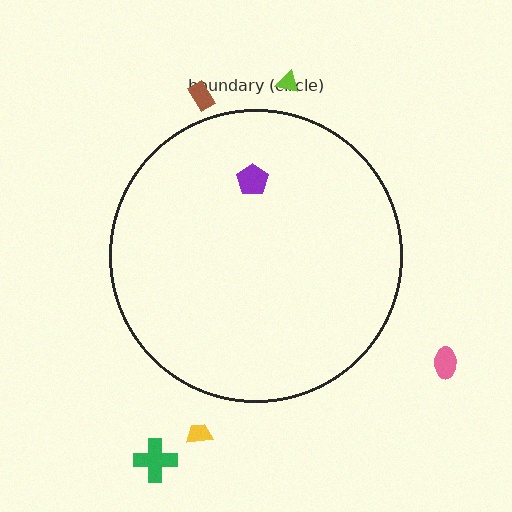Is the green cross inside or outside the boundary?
Outside.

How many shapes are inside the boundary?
1 inside, 5 outside.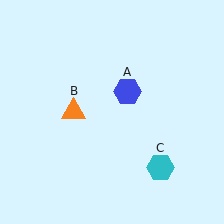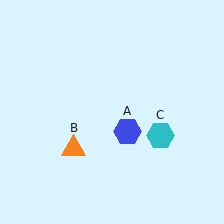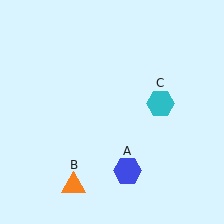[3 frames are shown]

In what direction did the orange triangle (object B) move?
The orange triangle (object B) moved down.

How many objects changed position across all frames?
3 objects changed position: blue hexagon (object A), orange triangle (object B), cyan hexagon (object C).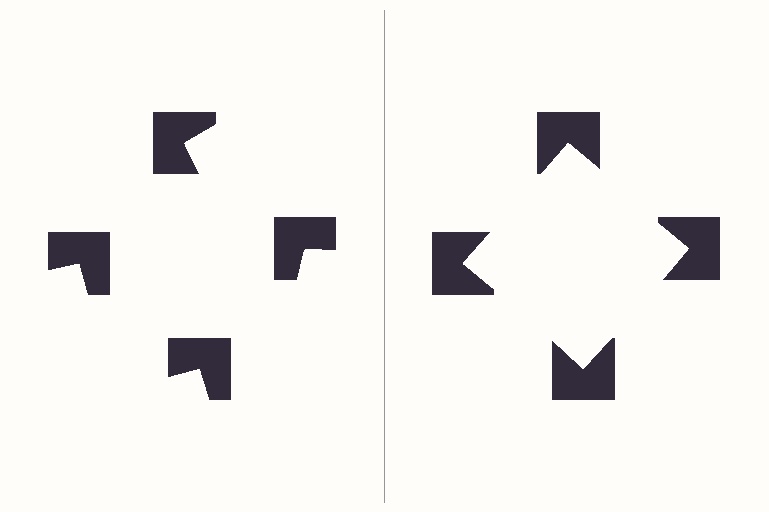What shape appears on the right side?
An illusory square.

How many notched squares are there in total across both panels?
8 — 4 on each side.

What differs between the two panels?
The notched squares are positioned identically on both sides; only the wedge orientations differ. On the right they align to a square; on the left they are misaligned.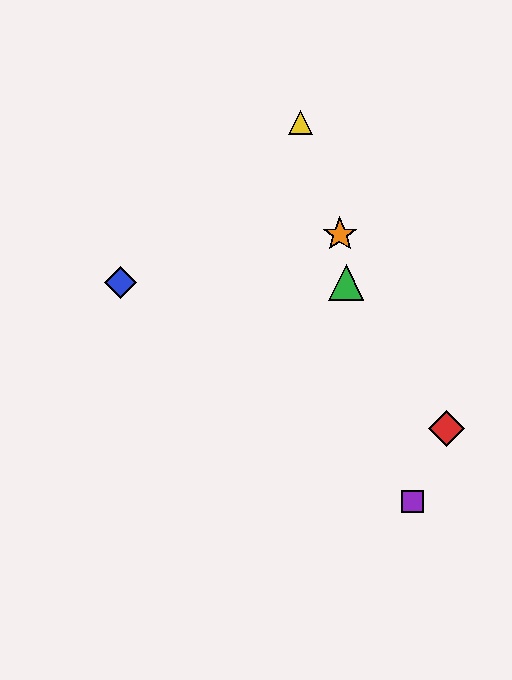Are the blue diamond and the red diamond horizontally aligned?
No, the blue diamond is at y≈283 and the red diamond is at y≈428.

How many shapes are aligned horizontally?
2 shapes (the blue diamond, the green triangle) are aligned horizontally.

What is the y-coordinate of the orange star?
The orange star is at y≈234.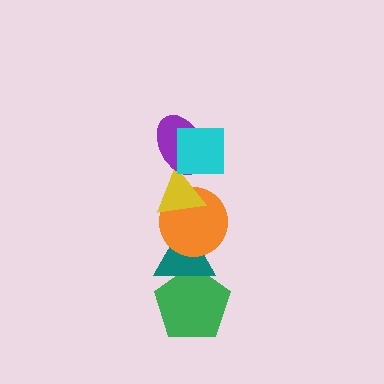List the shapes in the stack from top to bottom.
From top to bottom: the cyan square, the purple ellipse, the yellow triangle, the orange circle, the teal triangle, the green pentagon.